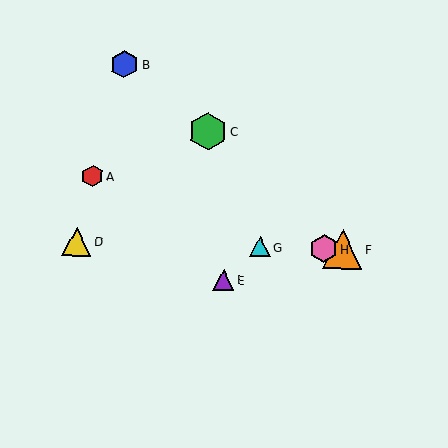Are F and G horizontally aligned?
Yes, both are at y≈249.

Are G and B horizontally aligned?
No, G is at y≈247 and B is at y≈64.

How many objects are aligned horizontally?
4 objects (D, F, G, H) are aligned horizontally.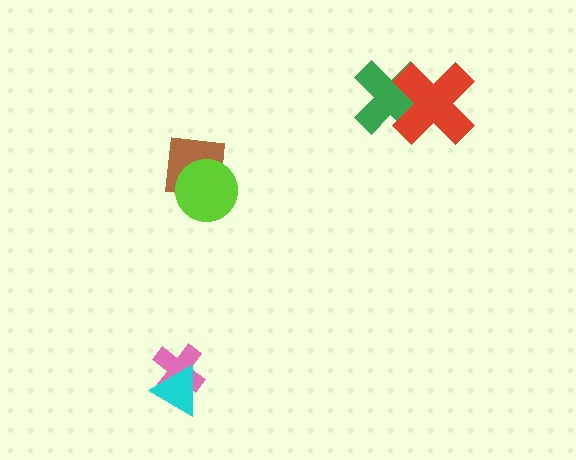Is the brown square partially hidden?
Yes, it is partially covered by another shape.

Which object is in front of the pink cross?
The cyan triangle is in front of the pink cross.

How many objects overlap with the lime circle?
1 object overlaps with the lime circle.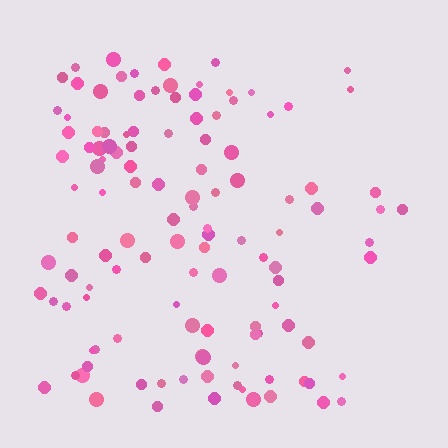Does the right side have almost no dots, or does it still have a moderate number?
Still a moderate number, just noticeably fewer than the left.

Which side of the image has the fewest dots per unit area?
The right.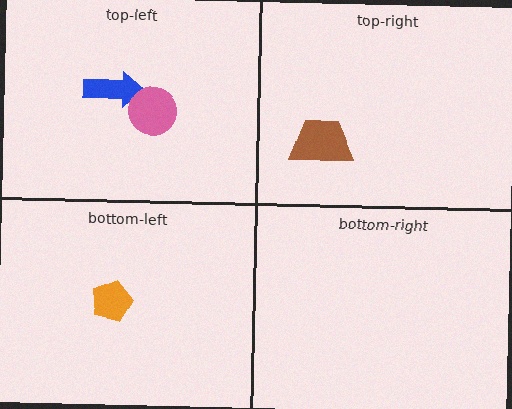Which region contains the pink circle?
The top-left region.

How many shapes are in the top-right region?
1.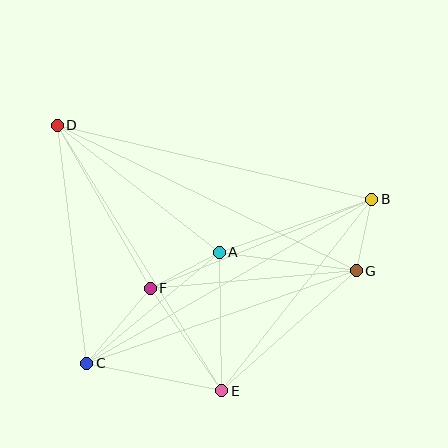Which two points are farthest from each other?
Points D and G are farthest from each other.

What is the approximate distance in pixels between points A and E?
The distance between A and E is approximately 138 pixels.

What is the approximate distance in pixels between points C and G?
The distance between C and G is approximately 285 pixels.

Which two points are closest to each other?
Points B and G are closest to each other.